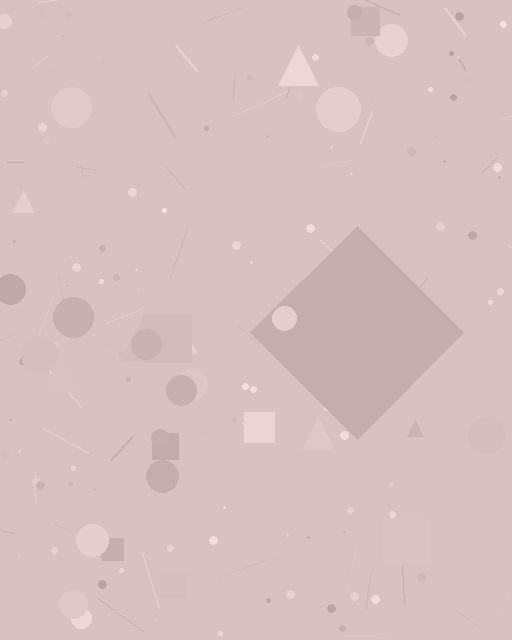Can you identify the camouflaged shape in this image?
The camouflaged shape is a diamond.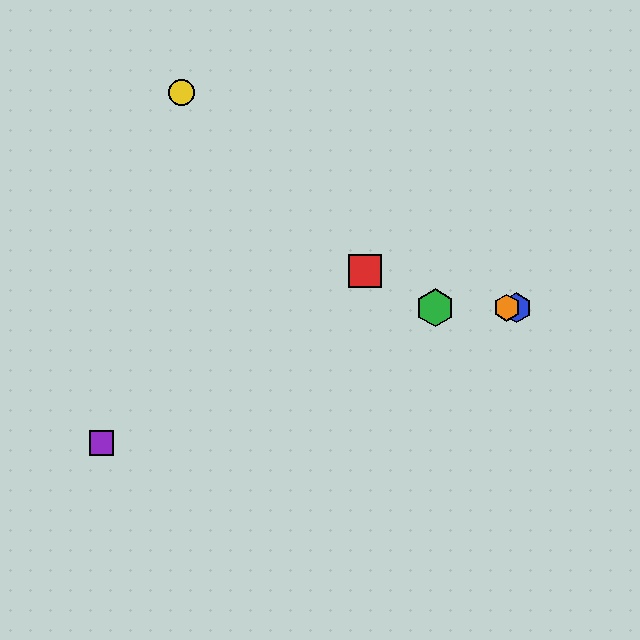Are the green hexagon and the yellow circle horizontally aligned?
No, the green hexagon is at y≈308 and the yellow circle is at y≈92.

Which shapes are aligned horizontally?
The blue hexagon, the green hexagon, the orange hexagon are aligned horizontally.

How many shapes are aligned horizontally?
3 shapes (the blue hexagon, the green hexagon, the orange hexagon) are aligned horizontally.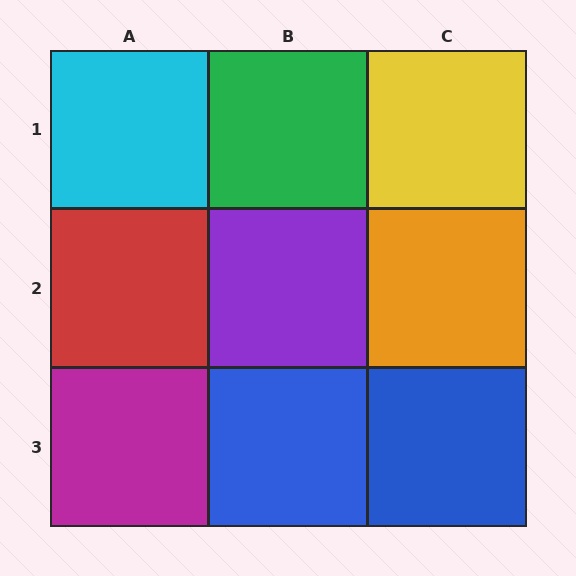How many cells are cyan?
1 cell is cyan.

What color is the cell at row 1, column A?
Cyan.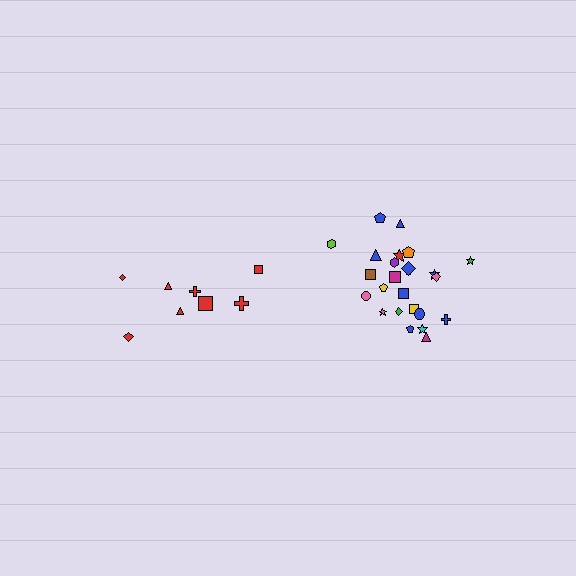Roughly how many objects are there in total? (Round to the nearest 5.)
Roughly 35 objects in total.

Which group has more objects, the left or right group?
The right group.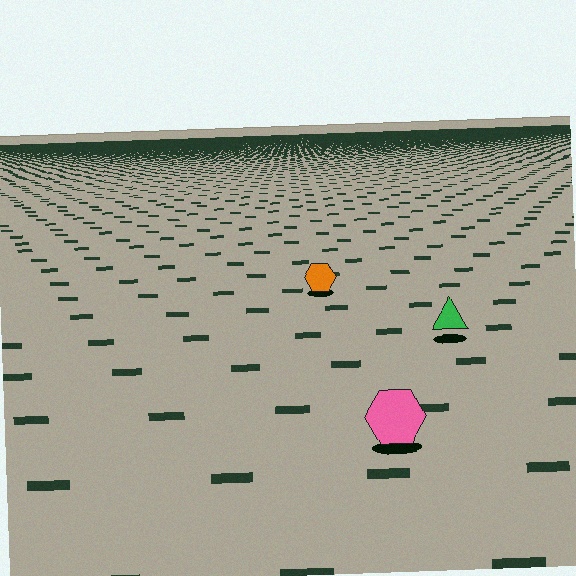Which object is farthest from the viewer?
The orange hexagon is farthest from the viewer. It appears smaller and the ground texture around it is denser.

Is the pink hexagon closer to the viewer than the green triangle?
Yes. The pink hexagon is closer — you can tell from the texture gradient: the ground texture is coarser near it.